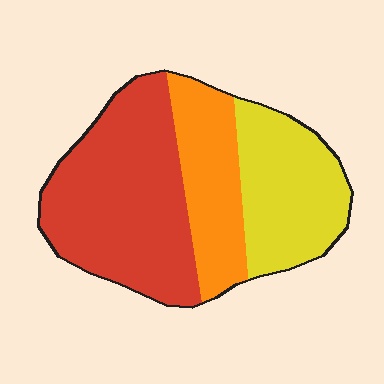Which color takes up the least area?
Orange, at roughly 25%.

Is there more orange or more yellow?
Yellow.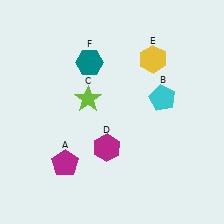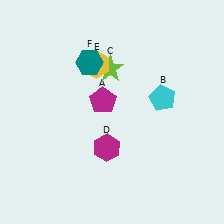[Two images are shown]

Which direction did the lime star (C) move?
The lime star (C) moved up.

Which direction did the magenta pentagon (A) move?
The magenta pentagon (A) moved up.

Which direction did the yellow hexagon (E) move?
The yellow hexagon (E) moved left.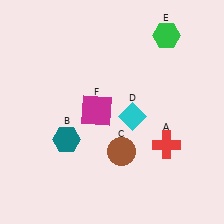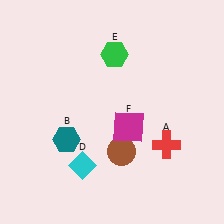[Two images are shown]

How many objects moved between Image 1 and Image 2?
3 objects moved between the two images.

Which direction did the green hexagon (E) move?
The green hexagon (E) moved left.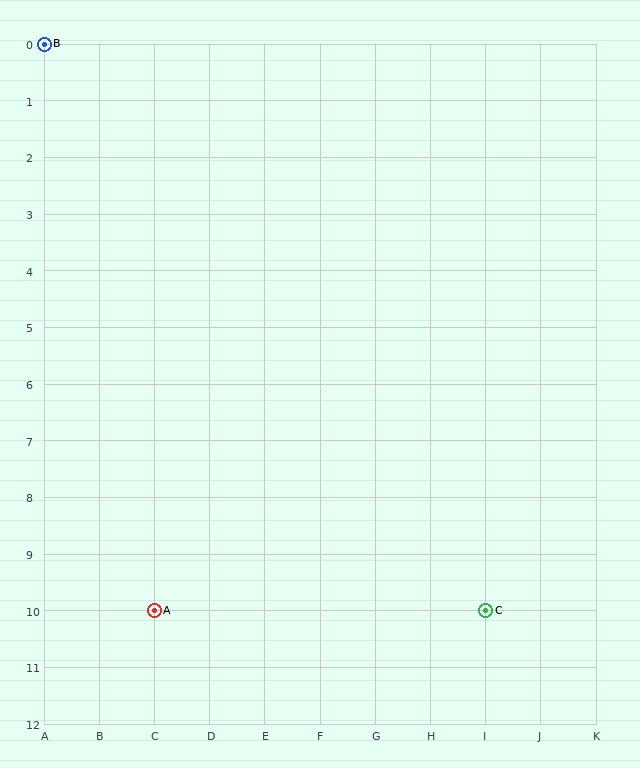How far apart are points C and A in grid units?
Points C and A are 6 columns apart.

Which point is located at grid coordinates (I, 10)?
Point C is at (I, 10).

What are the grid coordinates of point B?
Point B is at grid coordinates (A, 0).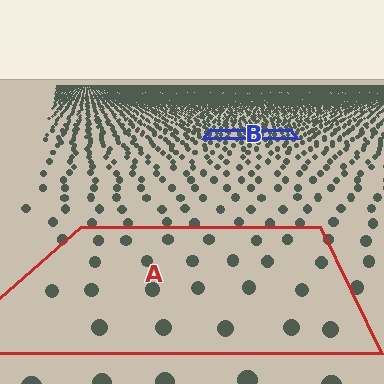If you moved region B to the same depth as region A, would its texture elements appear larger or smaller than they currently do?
They would appear larger. At a closer depth, the same texture elements are projected at a bigger on-screen size.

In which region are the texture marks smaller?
The texture marks are smaller in region B, because it is farther away.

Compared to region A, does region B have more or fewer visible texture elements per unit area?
Region B has more texture elements per unit area — they are packed more densely because it is farther away.